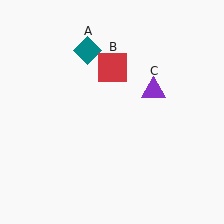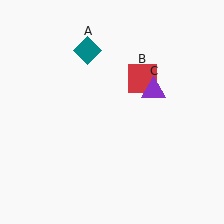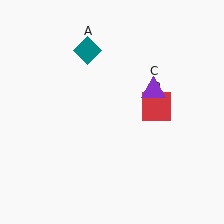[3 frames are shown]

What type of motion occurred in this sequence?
The red square (object B) rotated clockwise around the center of the scene.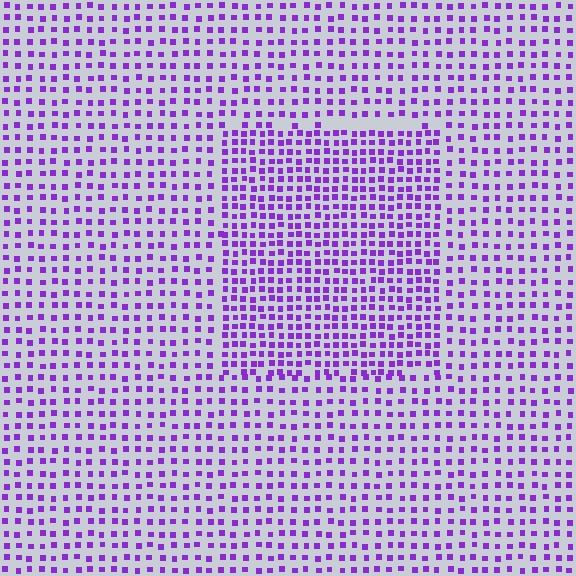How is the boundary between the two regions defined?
The boundary is defined by a change in element density (approximately 1.7x ratio). All elements are the same color, size, and shape.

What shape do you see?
I see a rectangle.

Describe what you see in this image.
The image contains small purple elements arranged at two different densities. A rectangle-shaped region is visible where the elements are more densely packed than the surrounding area.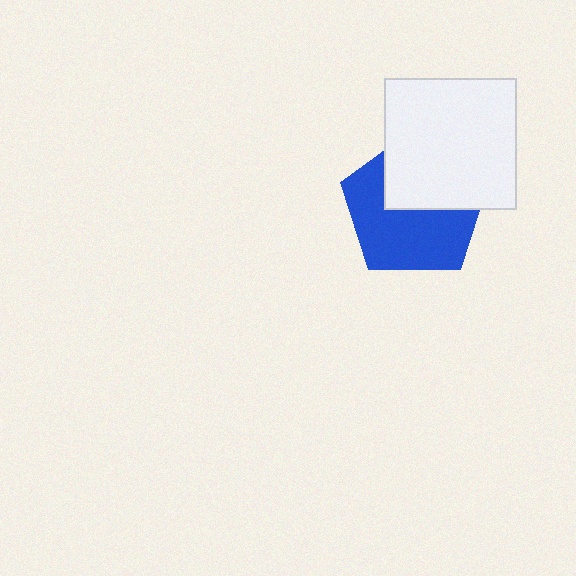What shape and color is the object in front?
The object in front is a white rectangle.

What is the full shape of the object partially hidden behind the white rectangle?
The partially hidden object is a blue pentagon.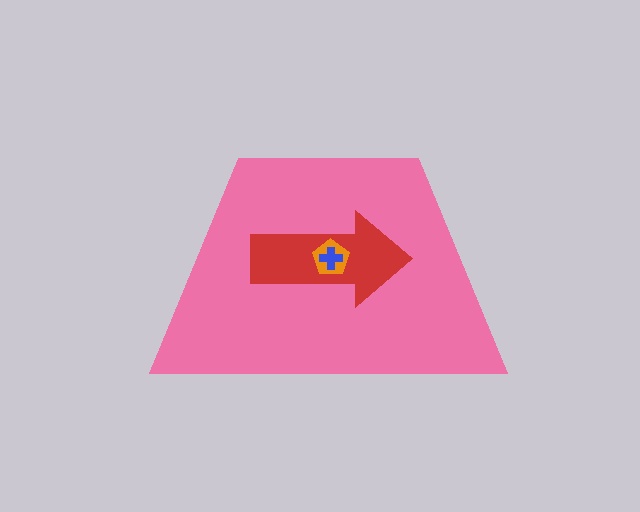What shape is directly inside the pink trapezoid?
The red arrow.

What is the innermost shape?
The blue cross.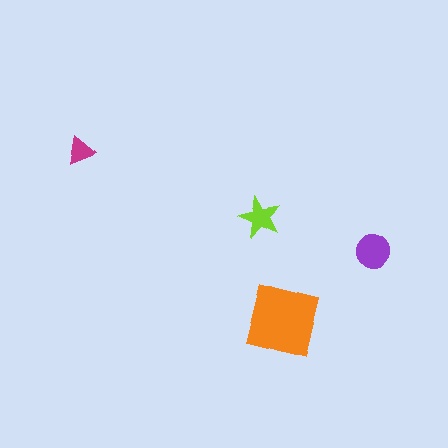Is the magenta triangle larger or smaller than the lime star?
Smaller.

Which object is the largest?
The orange square.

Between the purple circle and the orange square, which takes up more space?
The orange square.